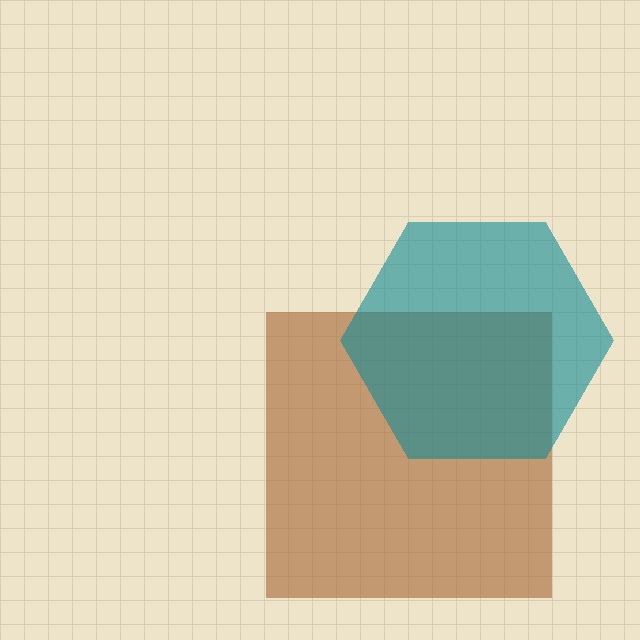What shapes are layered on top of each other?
The layered shapes are: a brown square, a teal hexagon.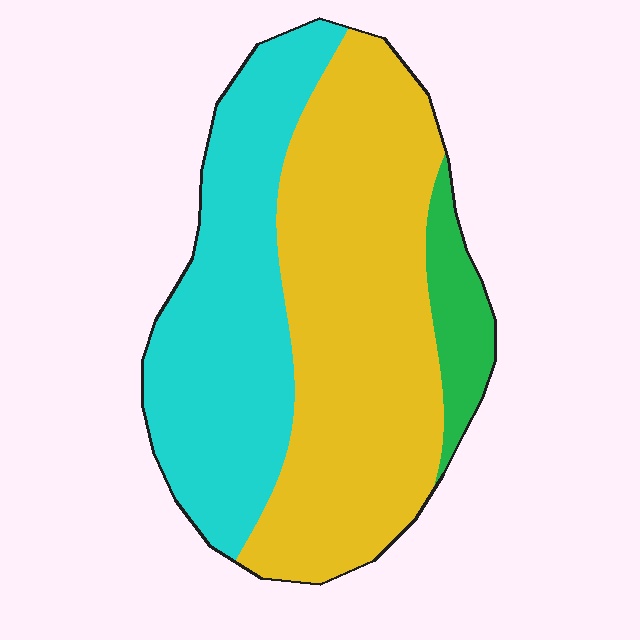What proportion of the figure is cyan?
Cyan covers 38% of the figure.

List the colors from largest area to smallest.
From largest to smallest: yellow, cyan, green.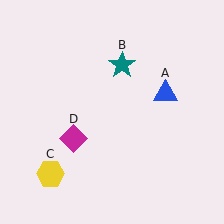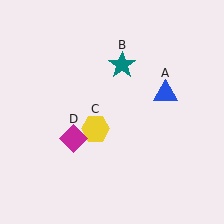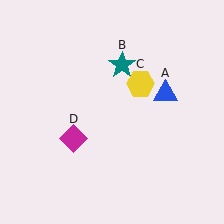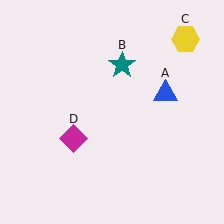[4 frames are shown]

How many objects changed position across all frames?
1 object changed position: yellow hexagon (object C).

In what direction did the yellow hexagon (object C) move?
The yellow hexagon (object C) moved up and to the right.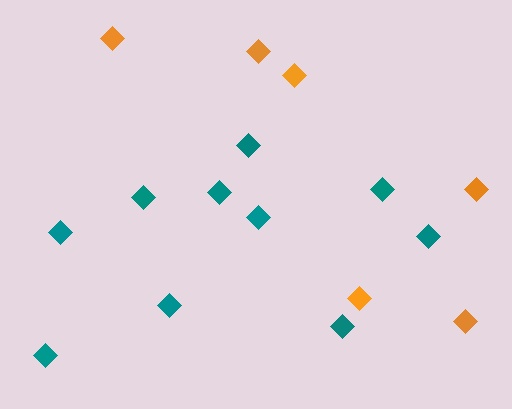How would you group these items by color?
There are 2 groups: one group of teal diamonds (10) and one group of orange diamonds (6).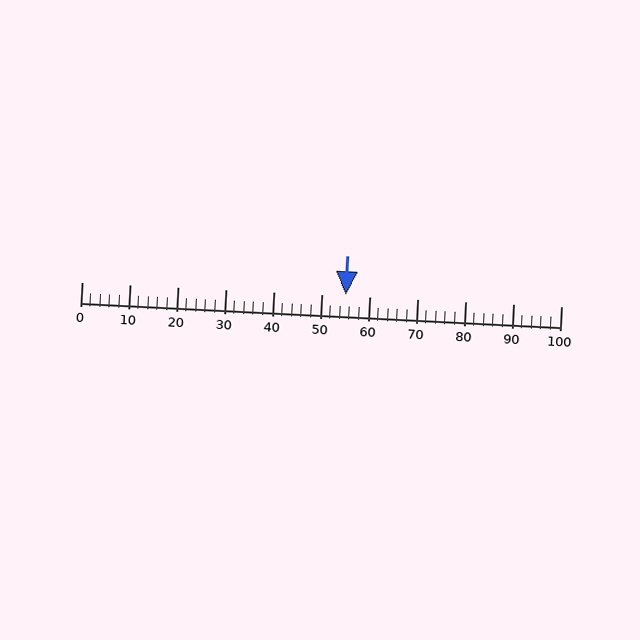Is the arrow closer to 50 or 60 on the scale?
The arrow is closer to 60.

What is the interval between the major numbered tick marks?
The major tick marks are spaced 10 units apart.